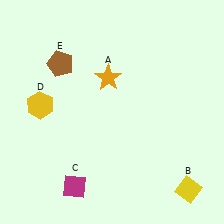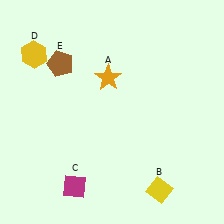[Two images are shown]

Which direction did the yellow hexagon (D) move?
The yellow hexagon (D) moved up.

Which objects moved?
The objects that moved are: the yellow diamond (B), the yellow hexagon (D).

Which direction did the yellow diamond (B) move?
The yellow diamond (B) moved left.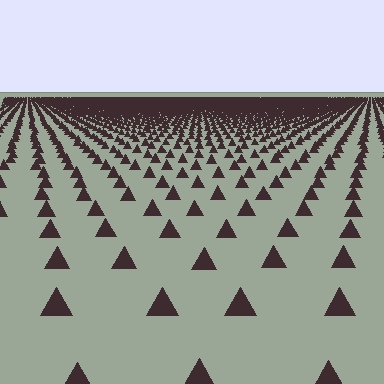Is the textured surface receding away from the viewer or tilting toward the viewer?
The surface is receding away from the viewer. Texture elements get smaller and denser toward the top.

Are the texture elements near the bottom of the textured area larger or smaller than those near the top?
Larger. Near the bottom, elements are closer to the viewer and appear at a bigger on-screen size.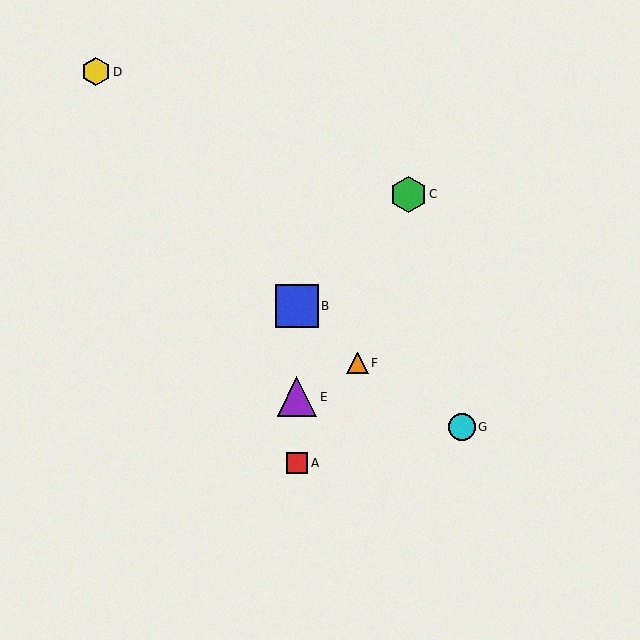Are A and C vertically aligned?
No, A is at x≈297 and C is at x≈408.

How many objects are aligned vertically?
3 objects (A, B, E) are aligned vertically.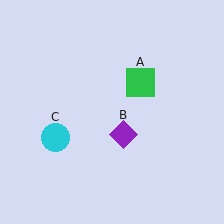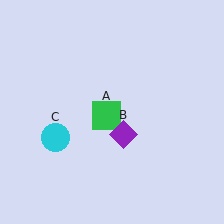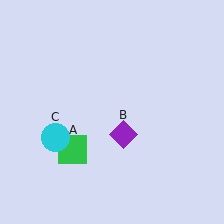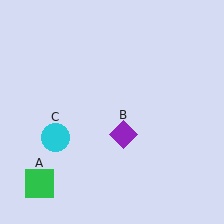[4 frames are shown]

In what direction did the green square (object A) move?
The green square (object A) moved down and to the left.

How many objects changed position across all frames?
1 object changed position: green square (object A).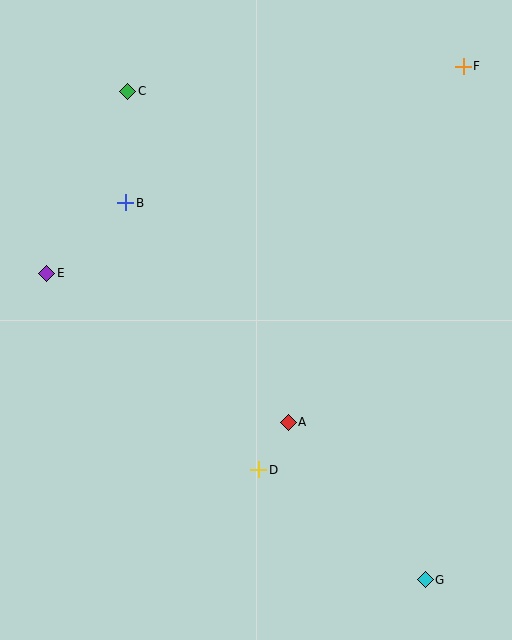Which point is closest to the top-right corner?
Point F is closest to the top-right corner.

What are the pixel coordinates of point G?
Point G is at (425, 580).